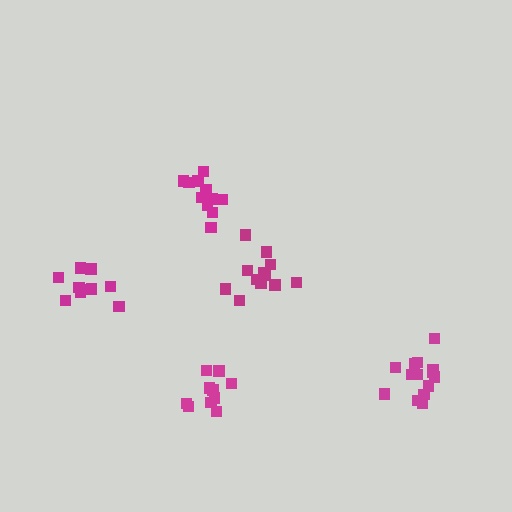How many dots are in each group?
Group 1: 10 dots, Group 2: 11 dots, Group 3: 12 dots, Group 4: 11 dots, Group 5: 14 dots (58 total).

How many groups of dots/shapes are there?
There are 5 groups.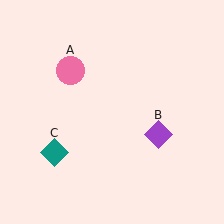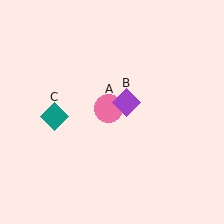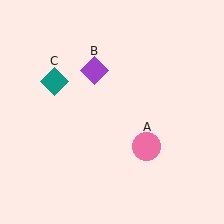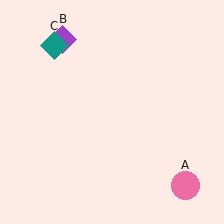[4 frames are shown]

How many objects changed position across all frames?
3 objects changed position: pink circle (object A), purple diamond (object B), teal diamond (object C).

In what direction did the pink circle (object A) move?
The pink circle (object A) moved down and to the right.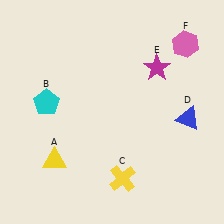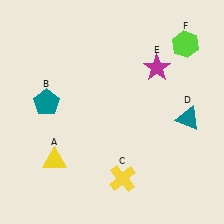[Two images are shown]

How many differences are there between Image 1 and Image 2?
There are 3 differences between the two images.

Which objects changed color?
B changed from cyan to teal. D changed from blue to teal. F changed from pink to lime.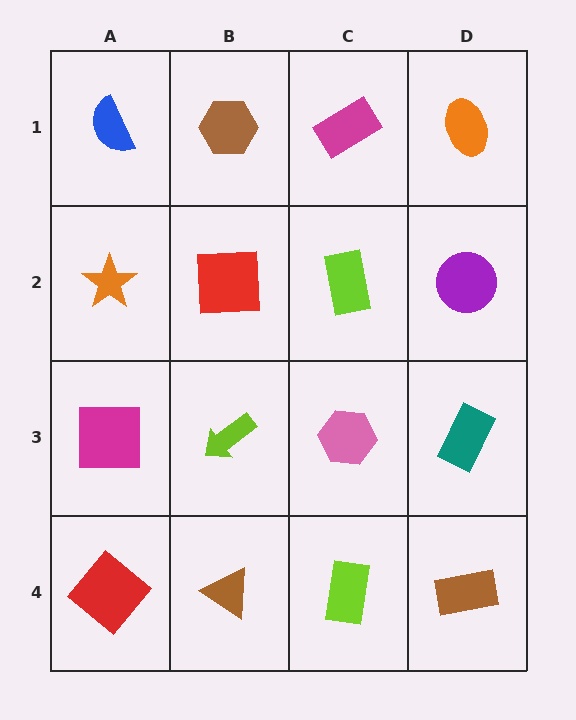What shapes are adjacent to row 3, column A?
An orange star (row 2, column A), a red diamond (row 4, column A), a lime arrow (row 3, column B).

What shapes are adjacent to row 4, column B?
A lime arrow (row 3, column B), a red diamond (row 4, column A), a lime rectangle (row 4, column C).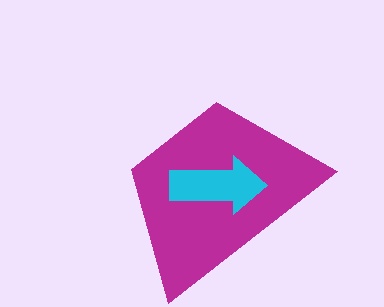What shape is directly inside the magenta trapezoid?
The cyan arrow.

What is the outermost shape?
The magenta trapezoid.